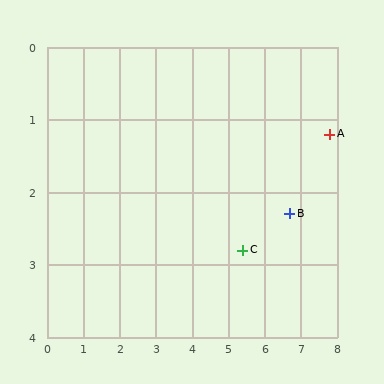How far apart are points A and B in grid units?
Points A and B are about 1.6 grid units apart.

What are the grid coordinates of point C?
Point C is at approximately (5.4, 2.8).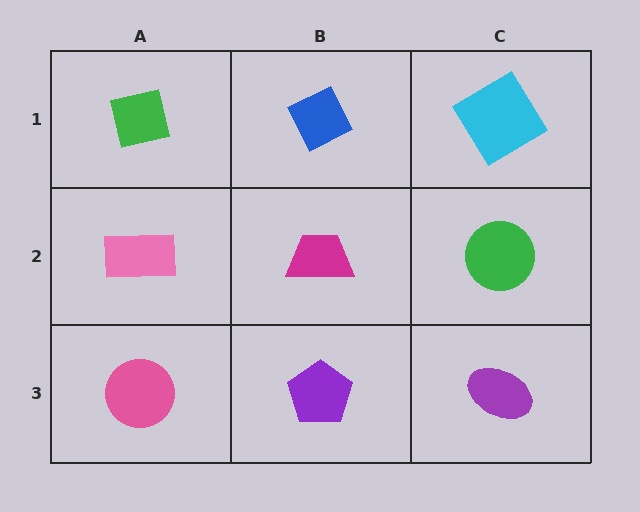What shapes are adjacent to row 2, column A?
A green square (row 1, column A), a pink circle (row 3, column A), a magenta trapezoid (row 2, column B).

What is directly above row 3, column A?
A pink rectangle.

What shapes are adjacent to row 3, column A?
A pink rectangle (row 2, column A), a purple pentagon (row 3, column B).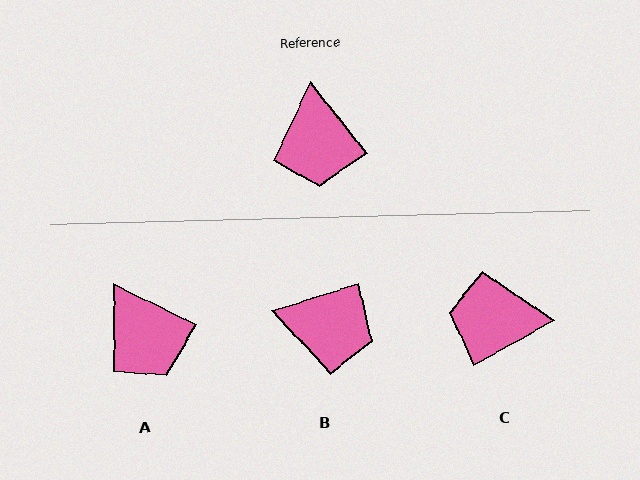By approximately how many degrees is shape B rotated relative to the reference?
Approximately 69 degrees counter-clockwise.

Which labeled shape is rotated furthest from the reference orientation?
C, about 99 degrees away.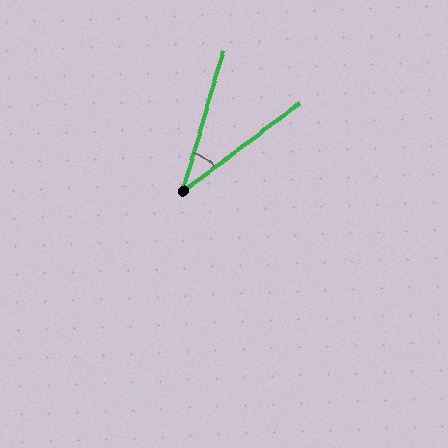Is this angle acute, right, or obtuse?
It is acute.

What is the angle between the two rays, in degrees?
Approximately 36 degrees.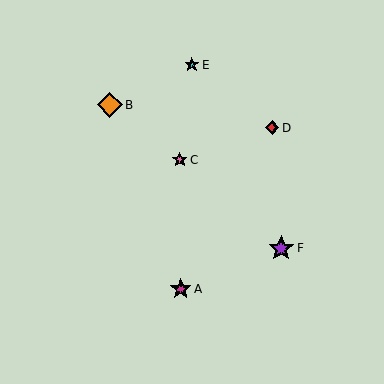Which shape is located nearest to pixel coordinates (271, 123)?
The red diamond (labeled D) at (272, 128) is nearest to that location.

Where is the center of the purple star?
The center of the purple star is at (281, 248).